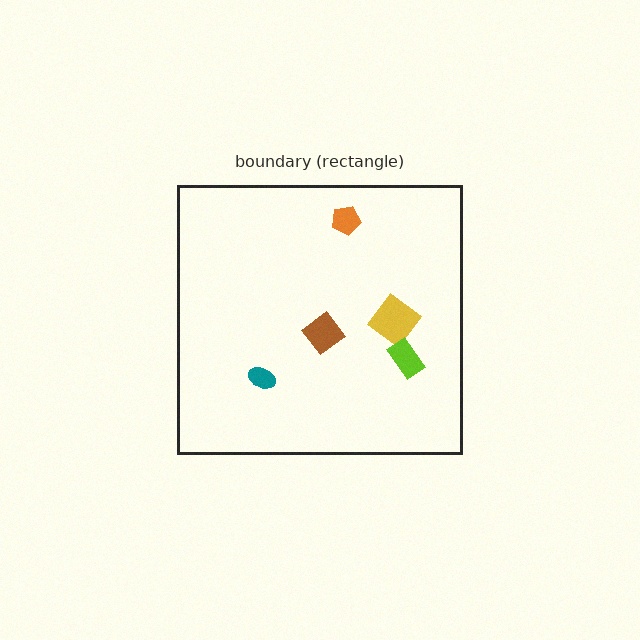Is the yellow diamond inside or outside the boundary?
Inside.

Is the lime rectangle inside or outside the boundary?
Inside.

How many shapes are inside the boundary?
5 inside, 0 outside.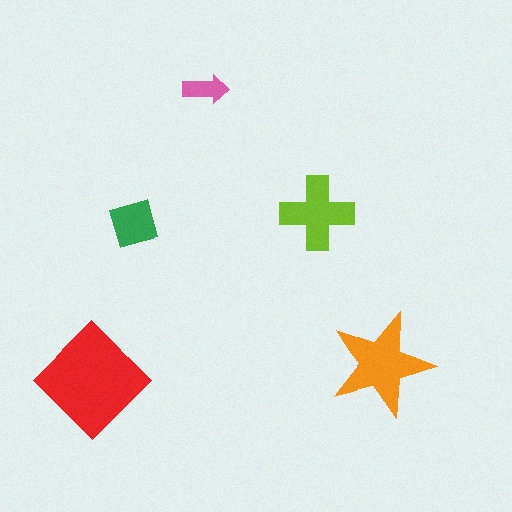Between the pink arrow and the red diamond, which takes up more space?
The red diamond.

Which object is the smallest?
The pink arrow.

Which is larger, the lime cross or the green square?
The lime cross.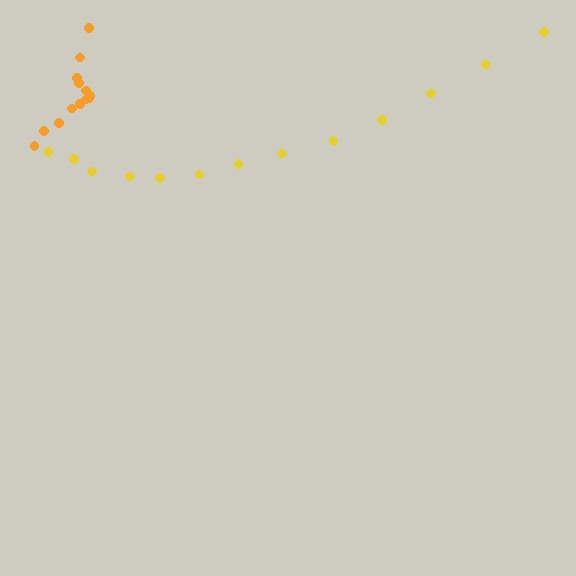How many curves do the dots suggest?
There are 2 distinct paths.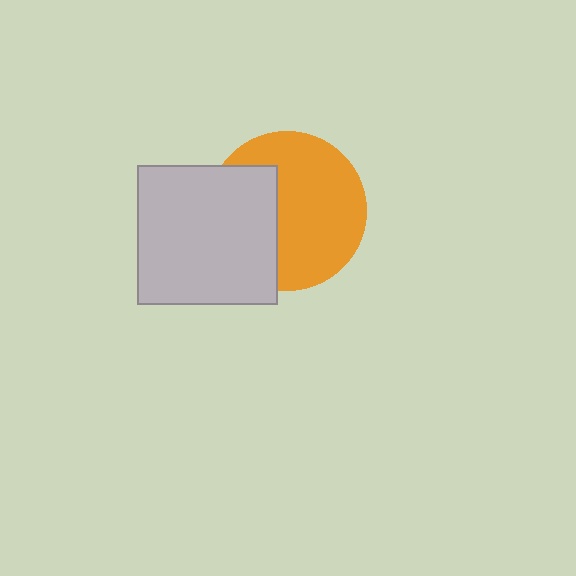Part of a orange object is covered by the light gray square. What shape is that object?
It is a circle.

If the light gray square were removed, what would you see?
You would see the complete orange circle.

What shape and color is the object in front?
The object in front is a light gray square.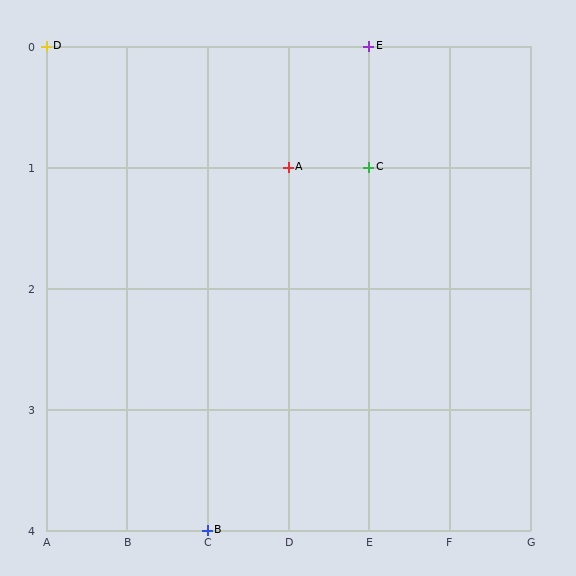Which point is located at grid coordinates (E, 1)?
Point C is at (E, 1).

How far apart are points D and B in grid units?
Points D and B are 2 columns and 4 rows apart (about 4.5 grid units diagonally).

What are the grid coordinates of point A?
Point A is at grid coordinates (D, 1).